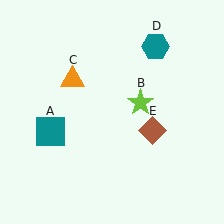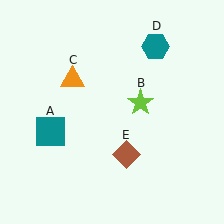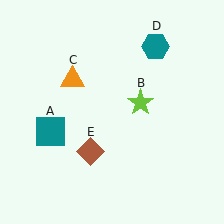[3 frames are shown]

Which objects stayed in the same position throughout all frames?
Teal square (object A) and lime star (object B) and orange triangle (object C) and teal hexagon (object D) remained stationary.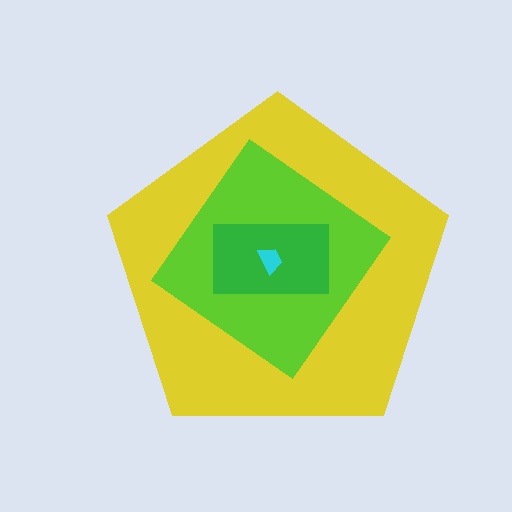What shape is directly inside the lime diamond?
The green rectangle.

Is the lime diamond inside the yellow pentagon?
Yes.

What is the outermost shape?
The yellow pentagon.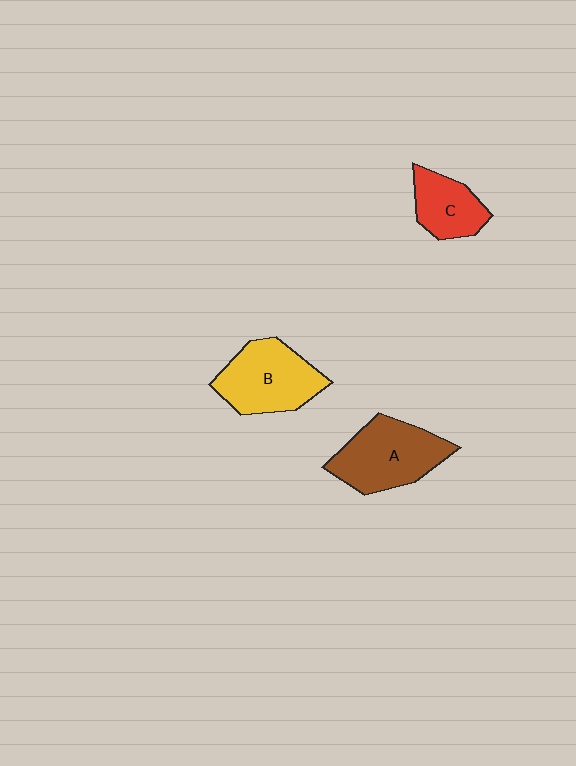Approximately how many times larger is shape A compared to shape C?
Approximately 1.6 times.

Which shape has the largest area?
Shape A (brown).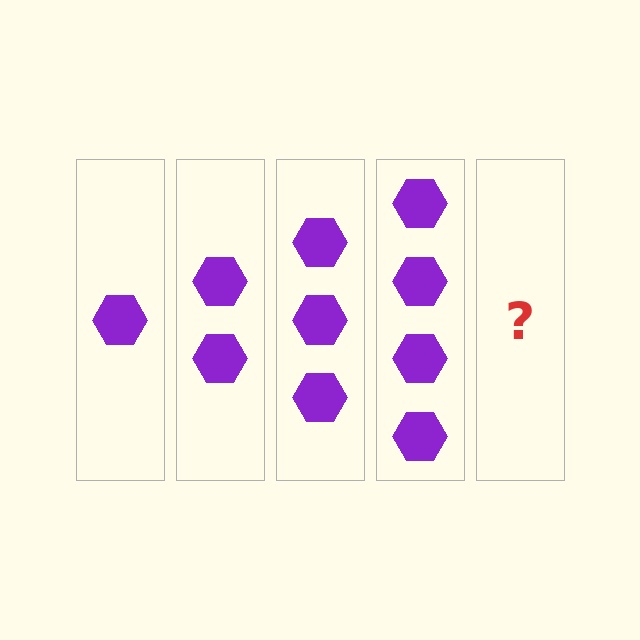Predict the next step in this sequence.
The next step is 5 hexagons.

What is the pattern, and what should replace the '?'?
The pattern is that each step adds one more hexagon. The '?' should be 5 hexagons.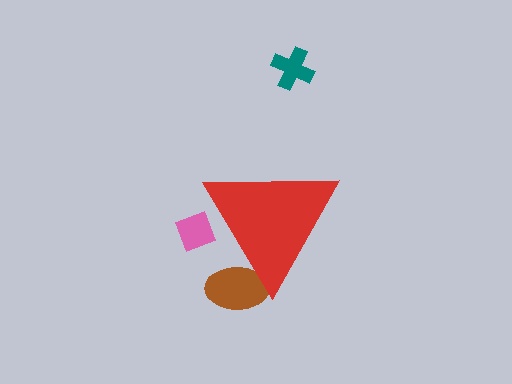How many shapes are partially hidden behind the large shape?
2 shapes are partially hidden.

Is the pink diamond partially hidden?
Yes, the pink diamond is partially hidden behind the red triangle.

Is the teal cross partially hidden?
No, the teal cross is fully visible.